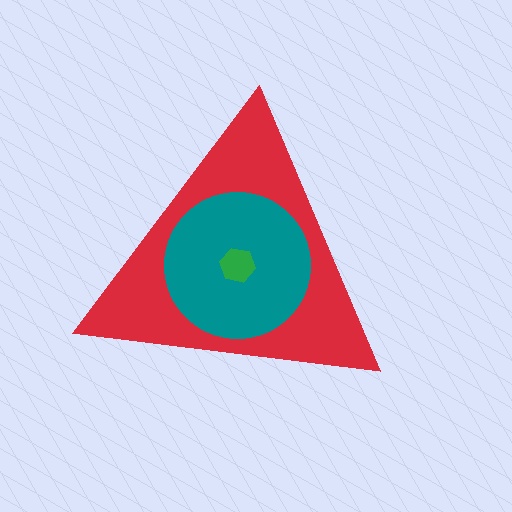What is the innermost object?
The green hexagon.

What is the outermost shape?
The red triangle.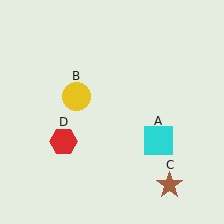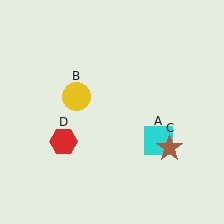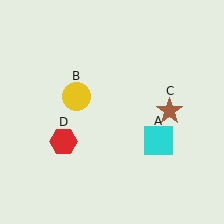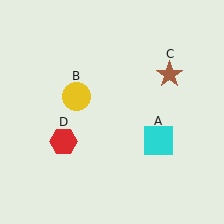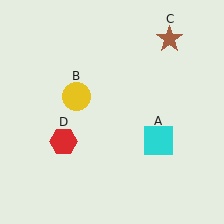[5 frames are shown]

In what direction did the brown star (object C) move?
The brown star (object C) moved up.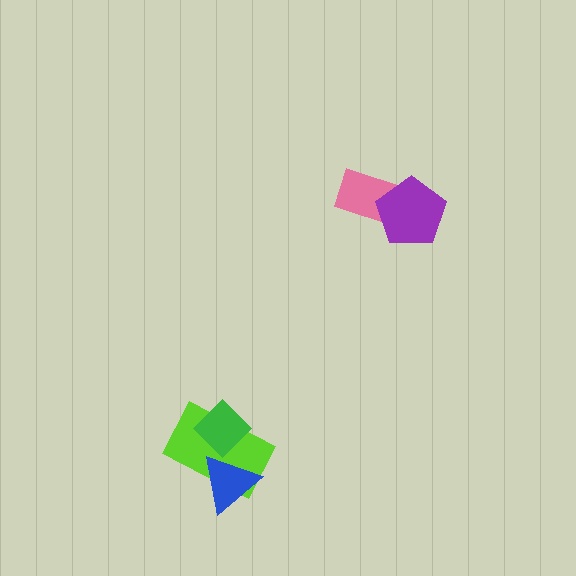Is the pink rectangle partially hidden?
Yes, it is partially covered by another shape.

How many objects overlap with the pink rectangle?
1 object overlaps with the pink rectangle.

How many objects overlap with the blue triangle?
2 objects overlap with the blue triangle.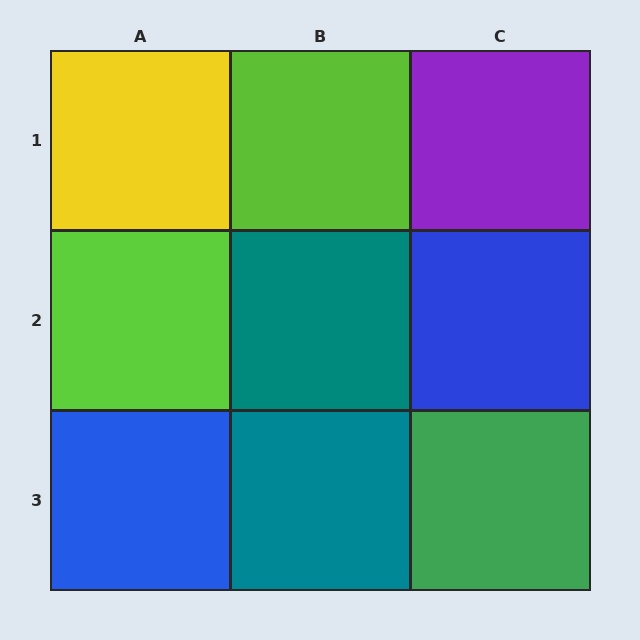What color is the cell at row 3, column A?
Blue.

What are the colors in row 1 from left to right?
Yellow, lime, purple.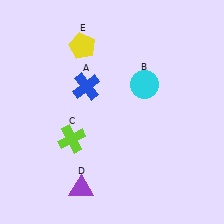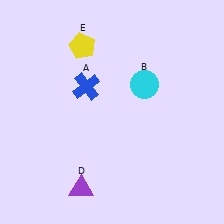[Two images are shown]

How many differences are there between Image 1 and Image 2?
There is 1 difference between the two images.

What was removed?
The lime cross (C) was removed in Image 2.